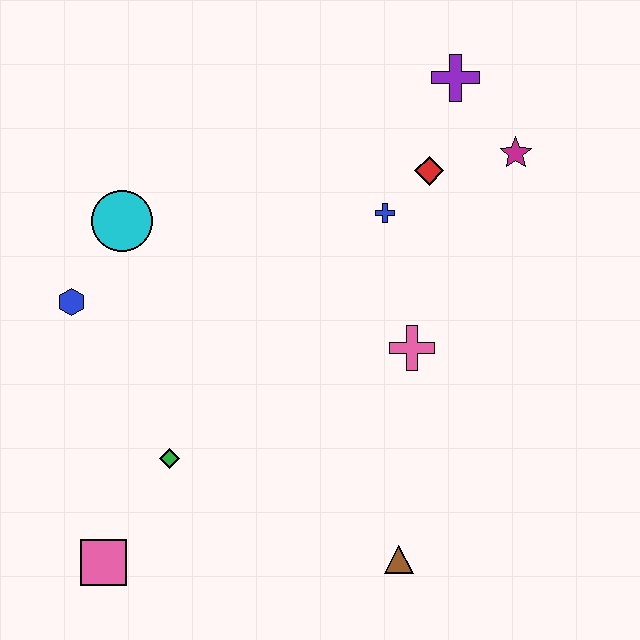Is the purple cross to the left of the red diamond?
No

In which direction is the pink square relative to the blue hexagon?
The pink square is below the blue hexagon.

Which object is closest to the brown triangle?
The pink cross is closest to the brown triangle.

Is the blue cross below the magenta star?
Yes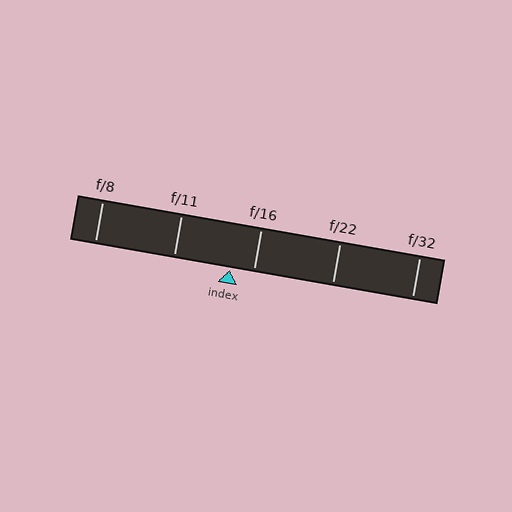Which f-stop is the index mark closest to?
The index mark is closest to f/16.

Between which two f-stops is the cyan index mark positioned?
The index mark is between f/11 and f/16.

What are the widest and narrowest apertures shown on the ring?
The widest aperture shown is f/8 and the narrowest is f/32.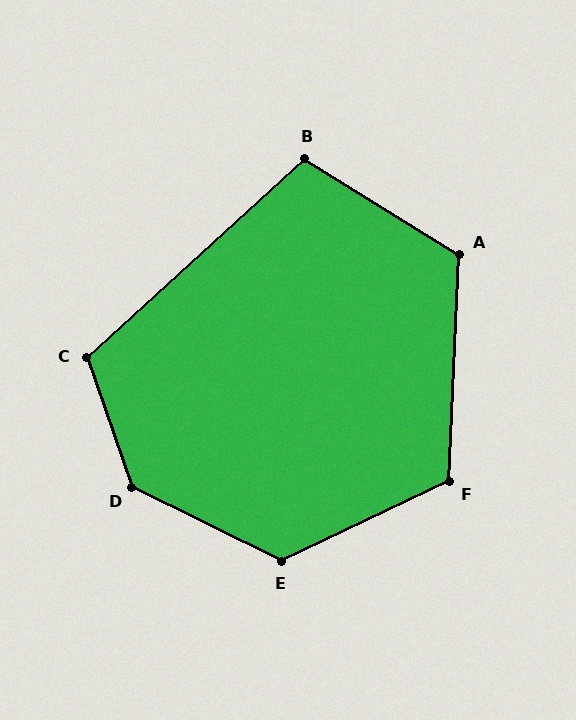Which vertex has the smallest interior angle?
B, at approximately 106 degrees.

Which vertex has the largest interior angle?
D, at approximately 135 degrees.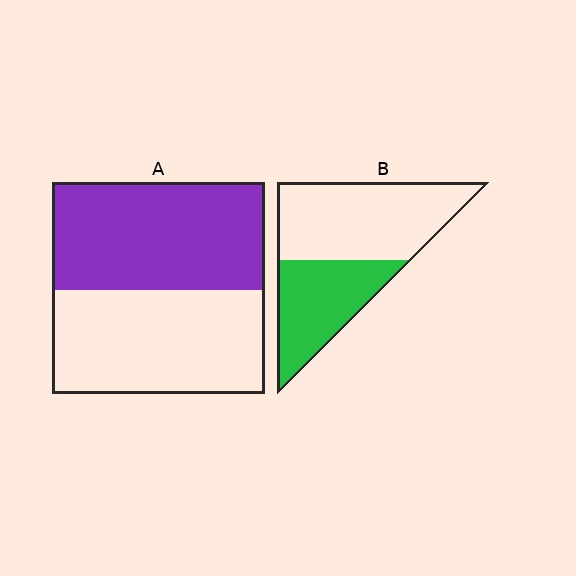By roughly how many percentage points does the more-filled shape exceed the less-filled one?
By roughly 10 percentage points (A over B).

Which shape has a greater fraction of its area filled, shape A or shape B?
Shape A.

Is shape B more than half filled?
No.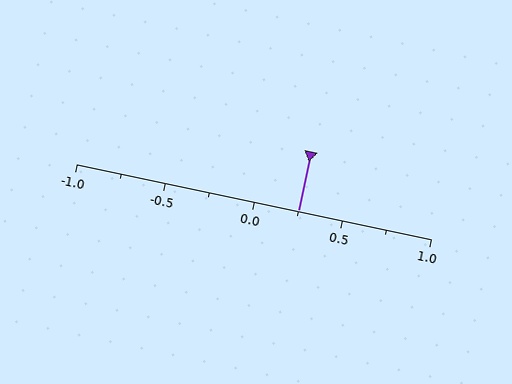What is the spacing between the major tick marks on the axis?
The major ticks are spaced 0.5 apart.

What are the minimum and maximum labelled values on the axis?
The axis runs from -1.0 to 1.0.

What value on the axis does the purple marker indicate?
The marker indicates approximately 0.25.